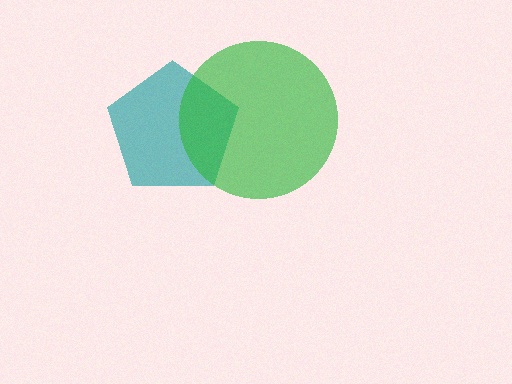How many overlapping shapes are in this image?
There are 2 overlapping shapes in the image.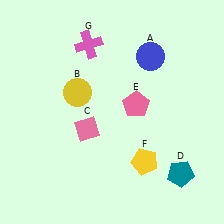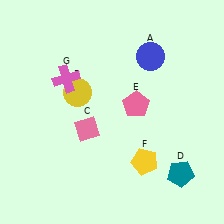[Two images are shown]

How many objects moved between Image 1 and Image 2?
1 object moved between the two images.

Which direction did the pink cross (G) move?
The pink cross (G) moved down.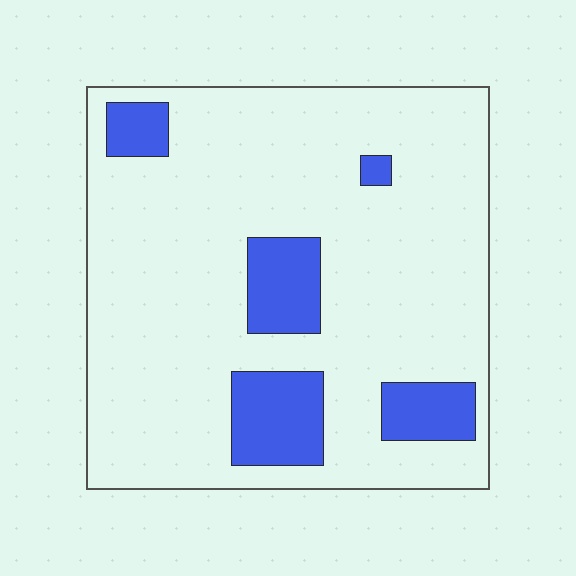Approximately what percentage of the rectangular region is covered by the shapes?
Approximately 15%.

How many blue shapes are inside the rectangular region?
5.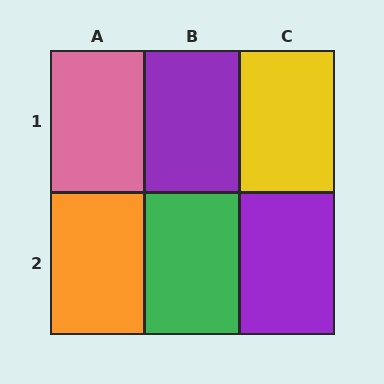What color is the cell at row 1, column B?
Purple.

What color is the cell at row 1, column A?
Pink.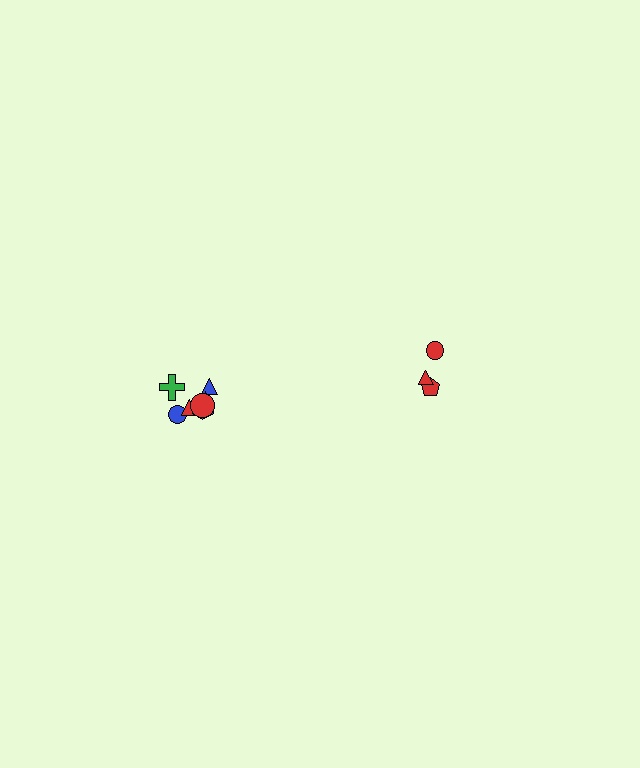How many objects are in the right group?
There are 3 objects.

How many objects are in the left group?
There are 7 objects.